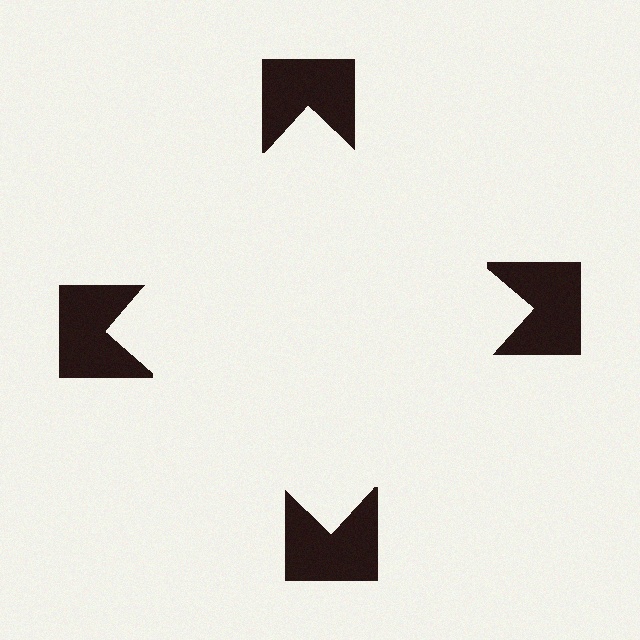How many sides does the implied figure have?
4 sides.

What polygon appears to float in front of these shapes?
An illusory square — its edges are inferred from the aligned wedge cuts in the notched squares, not physically drawn.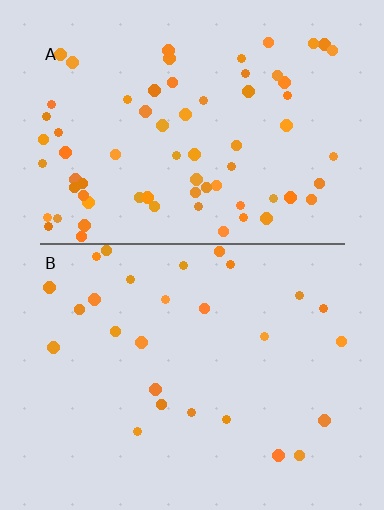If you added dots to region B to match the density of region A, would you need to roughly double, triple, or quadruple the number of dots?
Approximately triple.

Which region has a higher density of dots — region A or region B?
A (the top).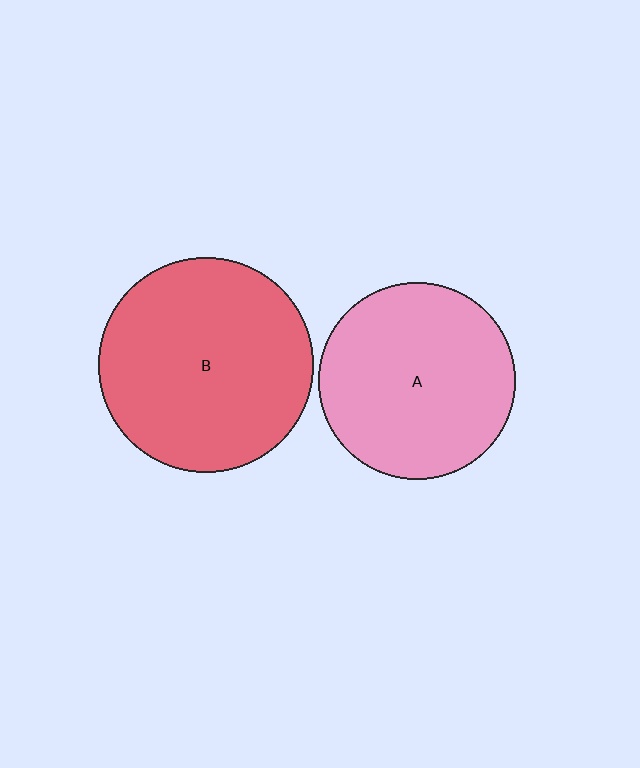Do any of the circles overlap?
No, none of the circles overlap.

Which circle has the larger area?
Circle B (red).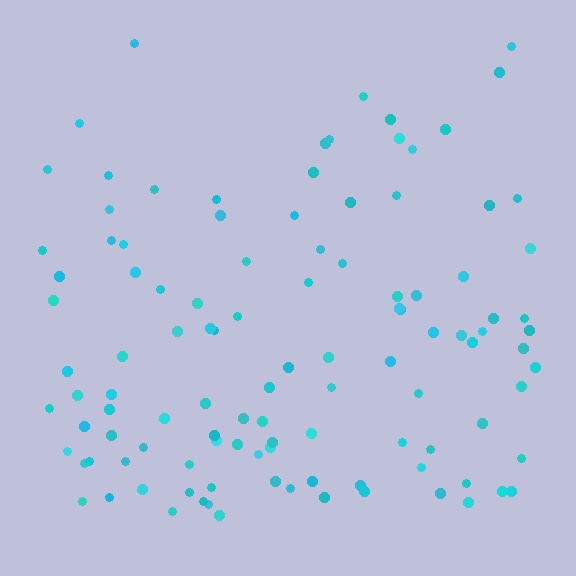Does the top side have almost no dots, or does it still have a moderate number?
Still a moderate number, just noticeably fewer than the bottom.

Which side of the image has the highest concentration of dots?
The bottom.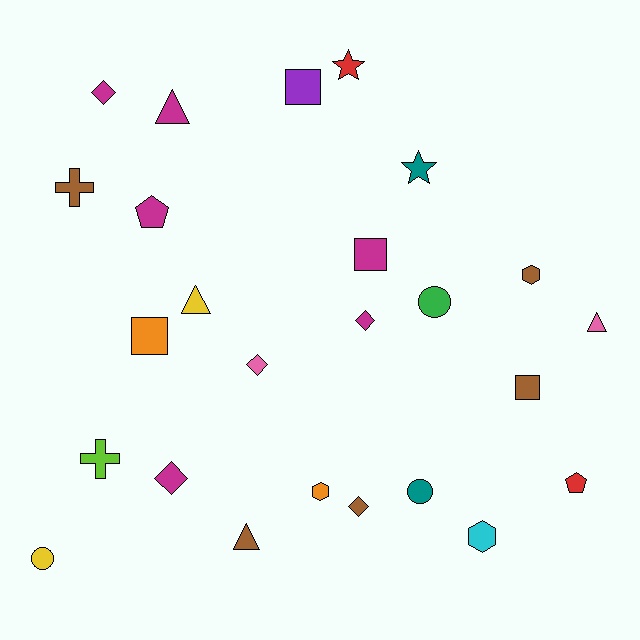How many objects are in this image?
There are 25 objects.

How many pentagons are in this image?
There are 2 pentagons.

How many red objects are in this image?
There are 2 red objects.